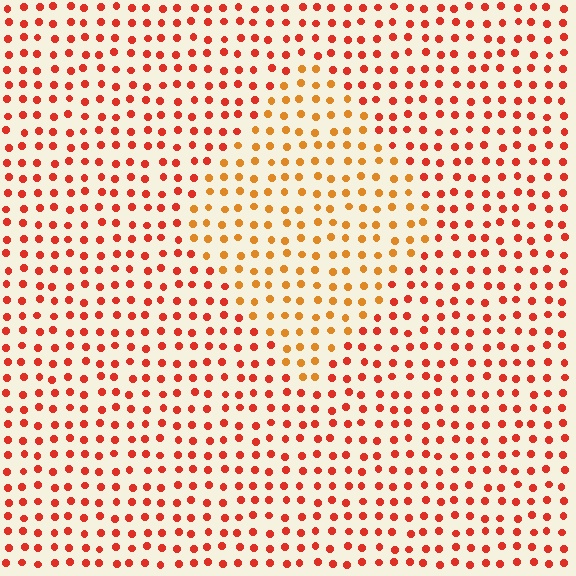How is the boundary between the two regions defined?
The boundary is defined purely by a slight shift in hue (about 29 degrees). Spacing, size, and orientation are identical on both sides.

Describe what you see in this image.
The image is filled with small red elements in a uniform arrangement. A diamond-shaped region is visible where the elements are tinted to a slightly different hue, forming a subtle color boundary.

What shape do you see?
I see a diamond.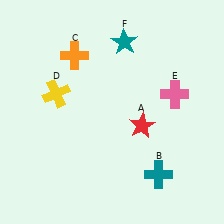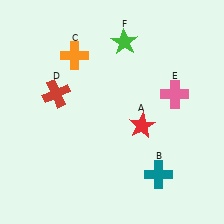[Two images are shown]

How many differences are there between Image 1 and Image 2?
There are 2 differences between the two images.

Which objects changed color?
D changed from yellow to red. F changed from teal to green.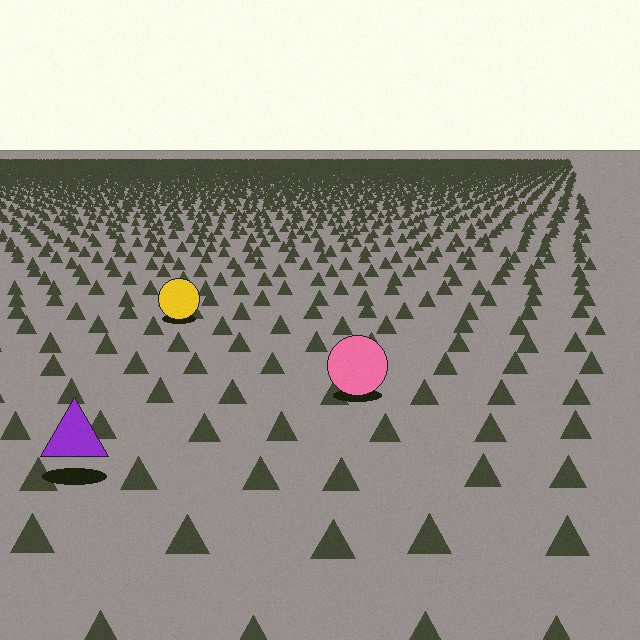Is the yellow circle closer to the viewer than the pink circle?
No. The pink circle is closer — you can tell from the texture gradient: the ground texture is coarser near it.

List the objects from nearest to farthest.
From nearest to farthest: the purple triangle, the pink circle, the yellow circle.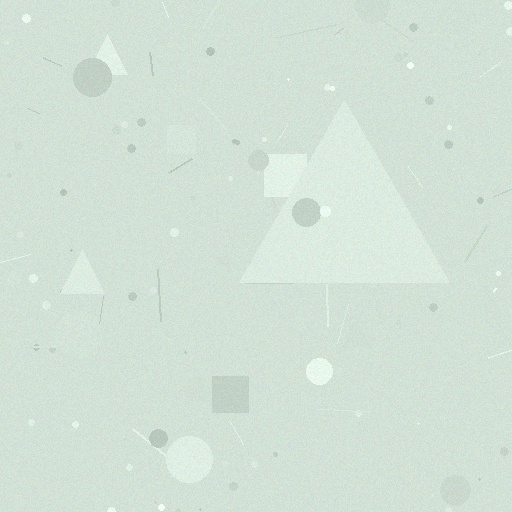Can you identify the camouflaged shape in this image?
The camouflaged shape is a triangle.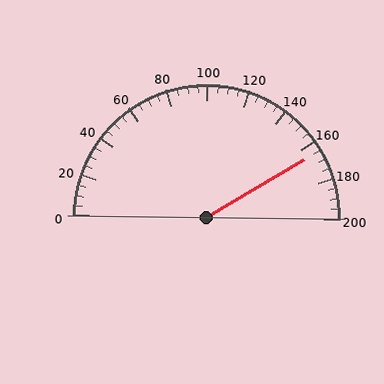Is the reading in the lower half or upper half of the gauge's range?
The reading is in the upper half of the range (0 to 200).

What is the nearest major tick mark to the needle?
The nearest major tick mark is 160.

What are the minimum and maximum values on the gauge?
The gauge ranges from 0 to 200.